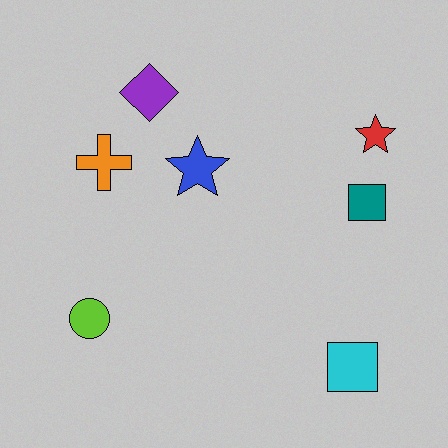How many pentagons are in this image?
There are no pentagons.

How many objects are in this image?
There are 7 objects.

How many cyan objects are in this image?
There is 1 cyan object.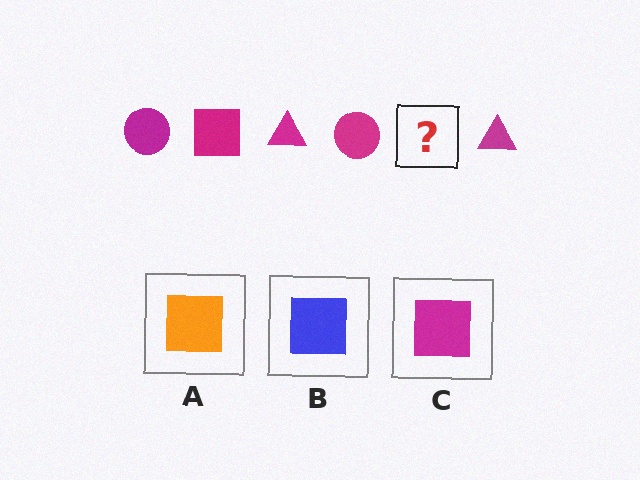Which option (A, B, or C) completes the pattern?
C.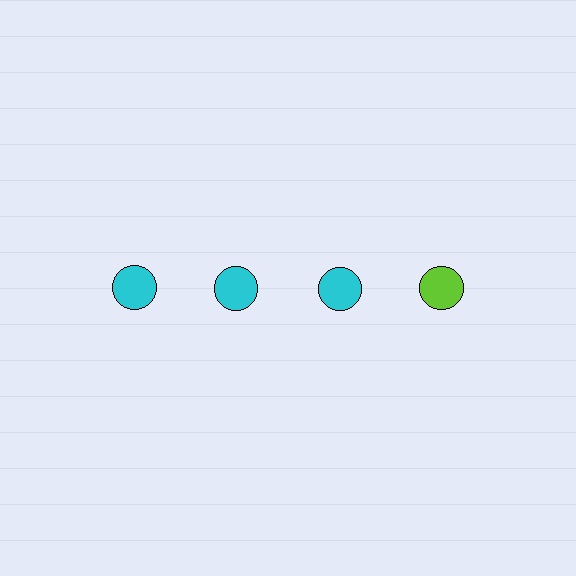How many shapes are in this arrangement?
There are 4 shapes arranged in a grid pattern.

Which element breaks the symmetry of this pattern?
The lime circle in the top row, second from right column breaks the symmetry. All other shapes are cyan circles.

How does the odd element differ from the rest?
It has a different color: lime instead of cyan.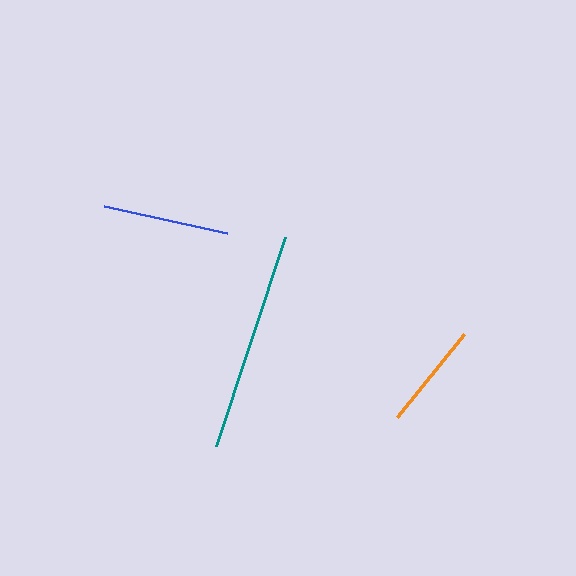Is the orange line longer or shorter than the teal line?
The teal line is longer than the orange line.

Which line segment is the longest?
The teal line is the longest at approximately 220 pixels.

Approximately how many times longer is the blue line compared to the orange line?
The blue line is approximately 1.2 times the length of the orange line.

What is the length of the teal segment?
The teal segment is approximately 220 pixels long.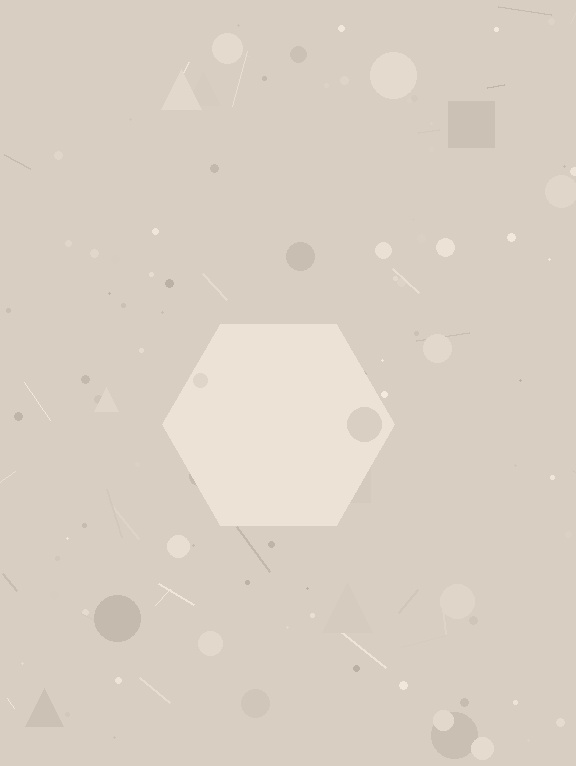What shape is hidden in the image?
A hexagon is hidden in the image.